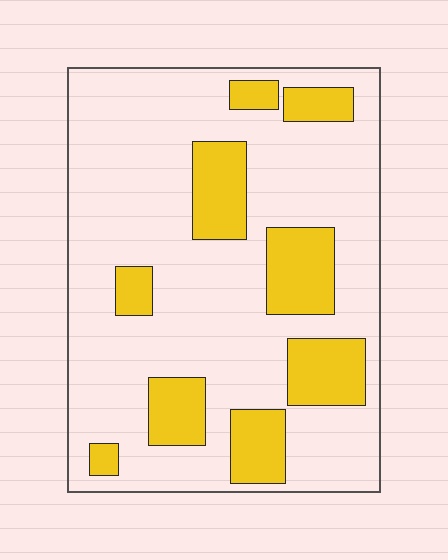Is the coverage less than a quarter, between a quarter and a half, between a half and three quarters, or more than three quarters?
Less than a quarter.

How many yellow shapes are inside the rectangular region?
9.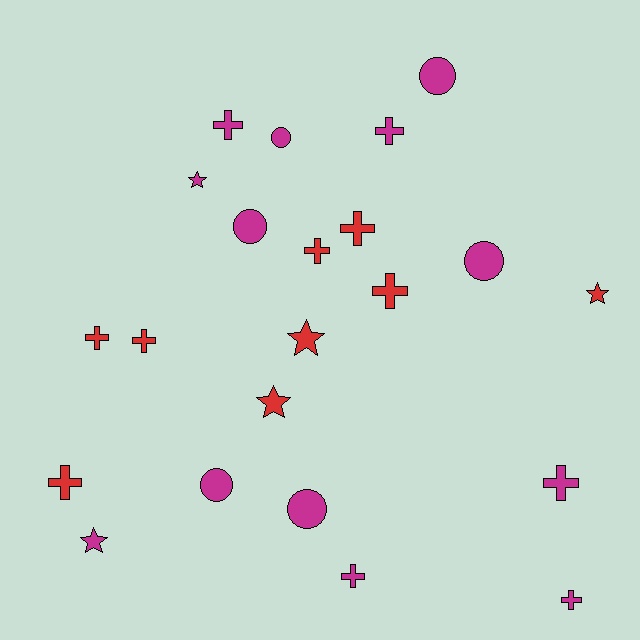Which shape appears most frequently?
Cross, with 11 objects.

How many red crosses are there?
There are 6 red crosses.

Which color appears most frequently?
Magenta, with 13 objects.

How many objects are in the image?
There are 22 objects.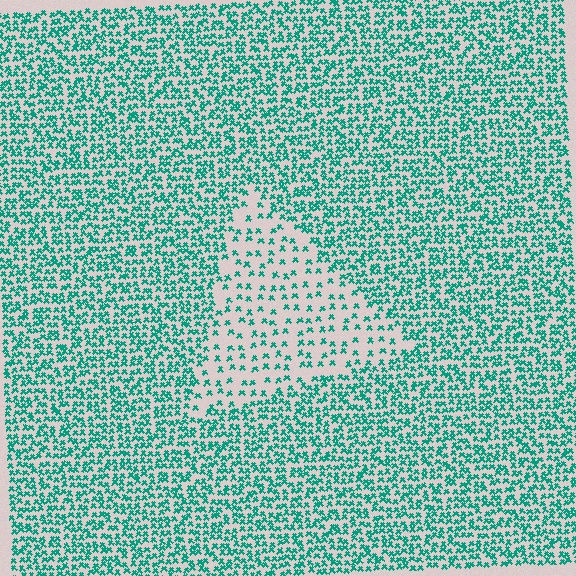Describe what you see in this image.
The image contains small teal elements arranged at two different densities. A triangle-shaped region is visible where the elements are less densely packed than the surrounding area.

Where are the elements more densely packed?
The elements are more densely packed outside the triangle boundary.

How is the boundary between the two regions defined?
The boundary is defined by a change in element density (approximately 2.5x ratio). All elements are the same color, size, and shape.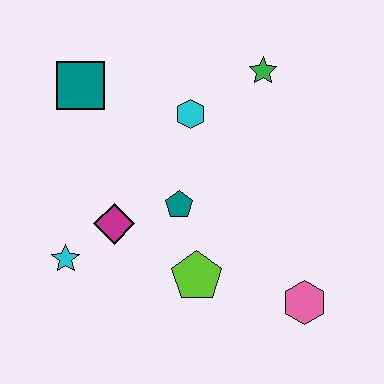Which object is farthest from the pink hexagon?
The teal square is farthest from the pink hexagon.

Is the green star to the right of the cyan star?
Yes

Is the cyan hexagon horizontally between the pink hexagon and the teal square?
Yes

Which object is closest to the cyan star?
The magenta diamond is closest to the cyan star.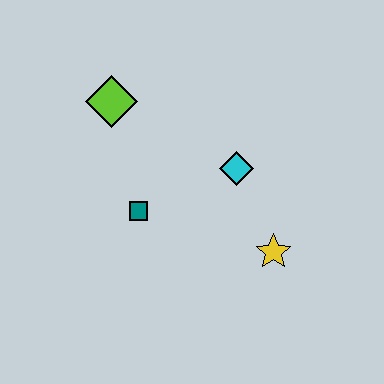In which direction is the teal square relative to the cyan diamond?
The teal square is to the left of the cyan diamond.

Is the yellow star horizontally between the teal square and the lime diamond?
No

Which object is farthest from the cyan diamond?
The lime diamond is farthest from the cyan diamond.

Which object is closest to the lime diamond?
The teal square is closest to the lime diamond.